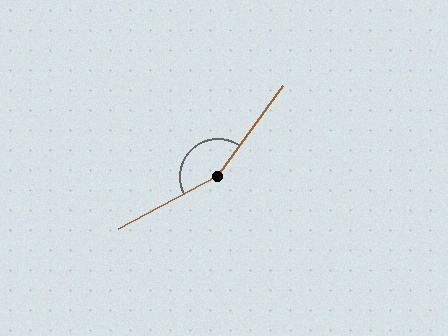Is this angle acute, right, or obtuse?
It is obtuse.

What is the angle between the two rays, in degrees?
Approximately 153 degrees.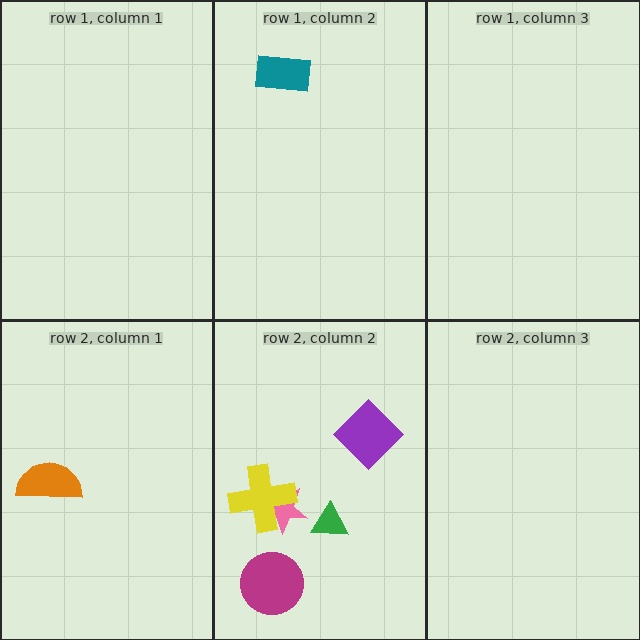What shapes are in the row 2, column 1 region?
The orange semicircle.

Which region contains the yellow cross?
The row 2, column 2 region.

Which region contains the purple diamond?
The row 2, column 2 region.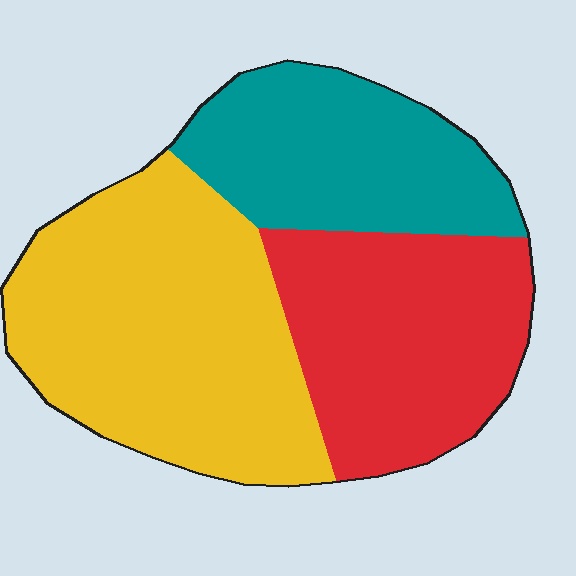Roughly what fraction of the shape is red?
Red covers 31% of the shape.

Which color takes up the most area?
Yellow, at roughly 45%.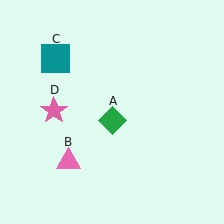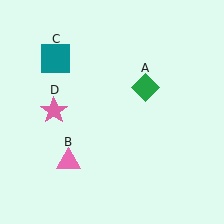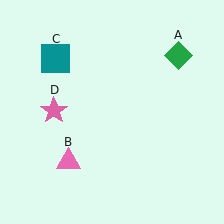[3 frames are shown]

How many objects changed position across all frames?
1 object changed position: green diamond (object A).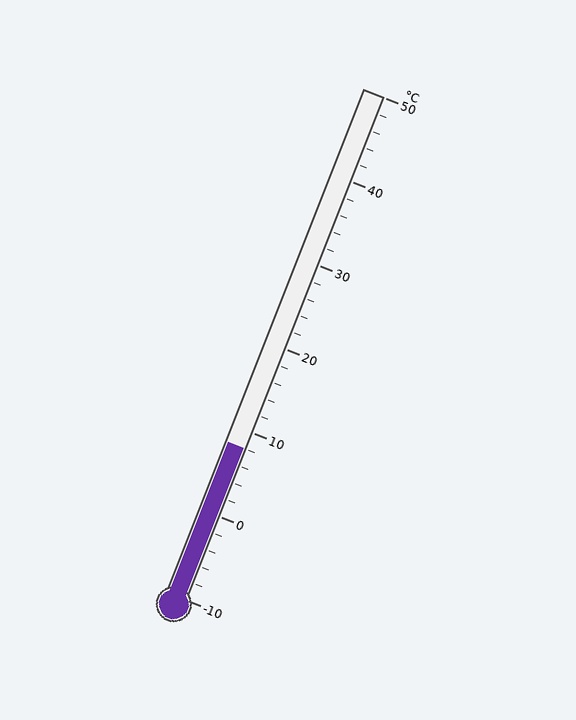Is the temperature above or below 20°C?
The temperature is below 20°C.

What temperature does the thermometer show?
The thermometer shows approximately 8°C.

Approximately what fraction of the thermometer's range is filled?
The thermometer is filled to approximately 30% of its range.